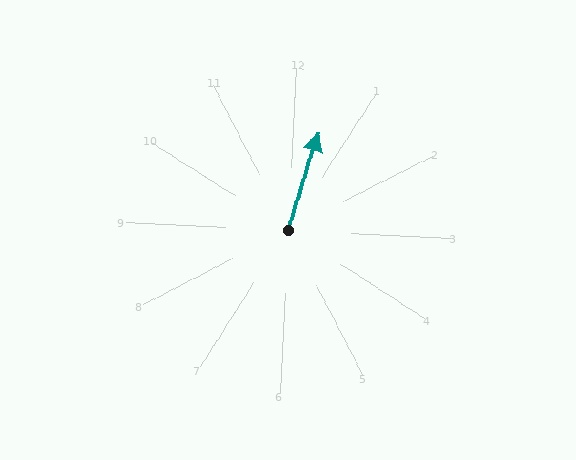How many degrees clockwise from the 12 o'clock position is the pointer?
Approximately 15 degrees.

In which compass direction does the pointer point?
North.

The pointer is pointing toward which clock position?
Roughly 12 o'clock.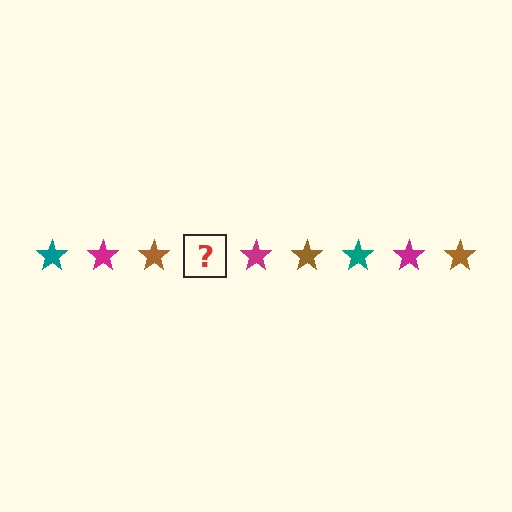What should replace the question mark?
The question mark should be replaced with a teal star.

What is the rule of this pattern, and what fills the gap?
The rule is that the pattern cycles through teal, magenta, brown stars. The gap should be filled with a teal star.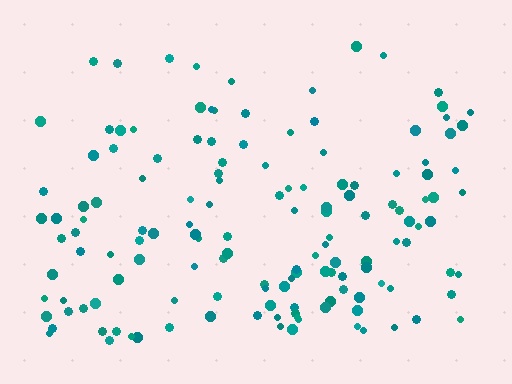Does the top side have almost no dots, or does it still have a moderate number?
Still a moderate number, just noticeably fewer than the bottom.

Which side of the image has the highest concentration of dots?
The bottom.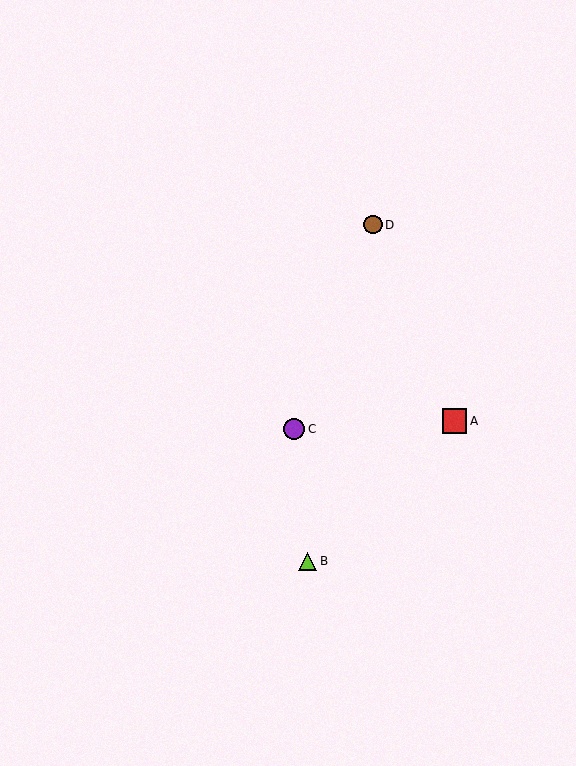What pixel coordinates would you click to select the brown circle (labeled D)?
Click at (373, 225) to select the brown circle D.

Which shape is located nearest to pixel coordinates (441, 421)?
The red square (labeled A) at (454, 421) is nearest to that location.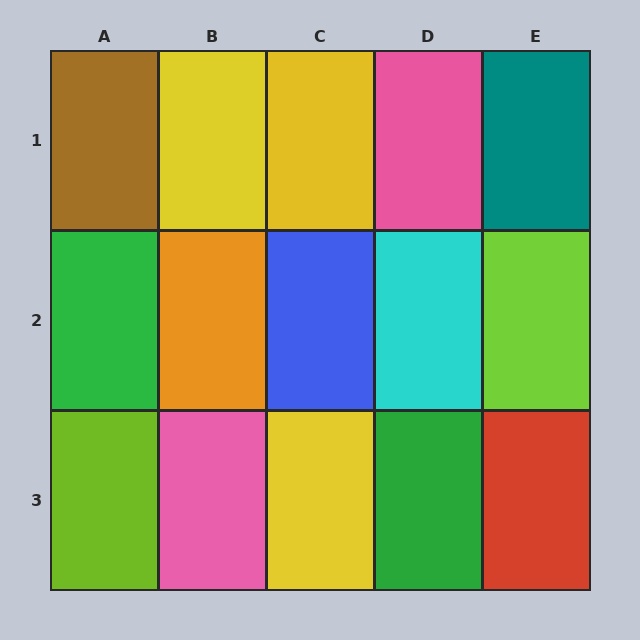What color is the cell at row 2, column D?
Cyan.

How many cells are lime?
2 cells are lime.